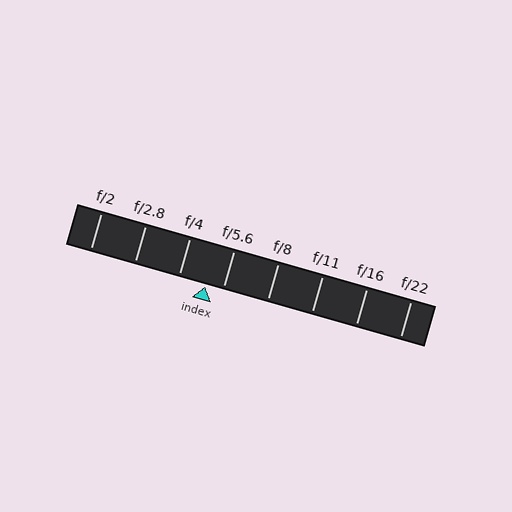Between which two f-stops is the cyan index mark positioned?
The index mark is between f/4 and f/5.6.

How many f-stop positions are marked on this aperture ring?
There are 8 f-stop positions marked.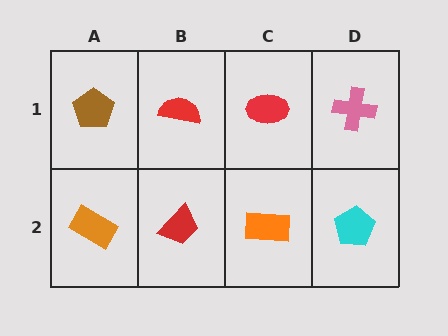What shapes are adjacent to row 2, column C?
A red ellipse (row 1, column C), a red trapezoid (row 2, column B), a cyan pentagon (row 2, column D).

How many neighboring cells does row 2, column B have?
3.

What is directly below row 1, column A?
An orange rectangle.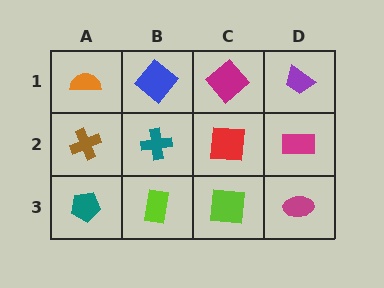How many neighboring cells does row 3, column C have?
3.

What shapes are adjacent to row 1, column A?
A brown cross (row 2, column A), a blue diamond (row 1, column B).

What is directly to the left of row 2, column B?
A brown cross.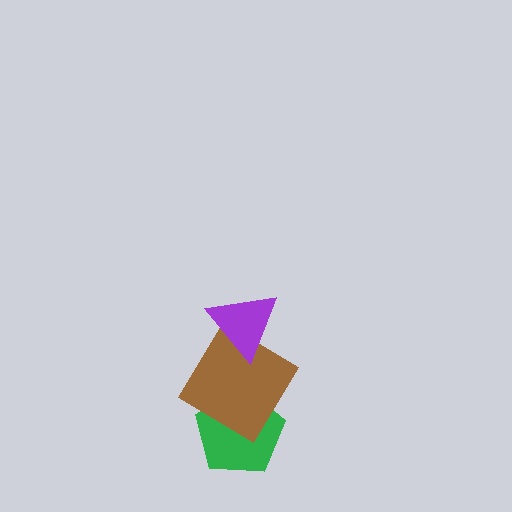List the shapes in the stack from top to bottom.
From top to bottom: the purple triangle, the brown diamond, the green pentagon.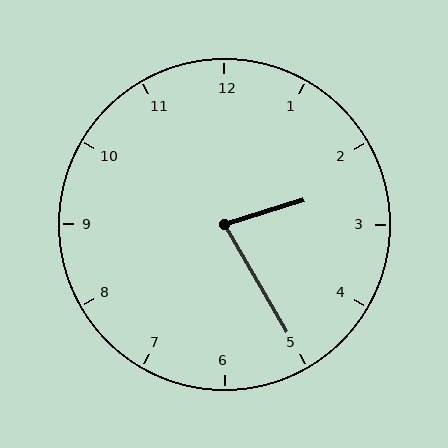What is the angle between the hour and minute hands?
Approximately 78 degrees.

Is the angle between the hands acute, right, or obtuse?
It is acute.